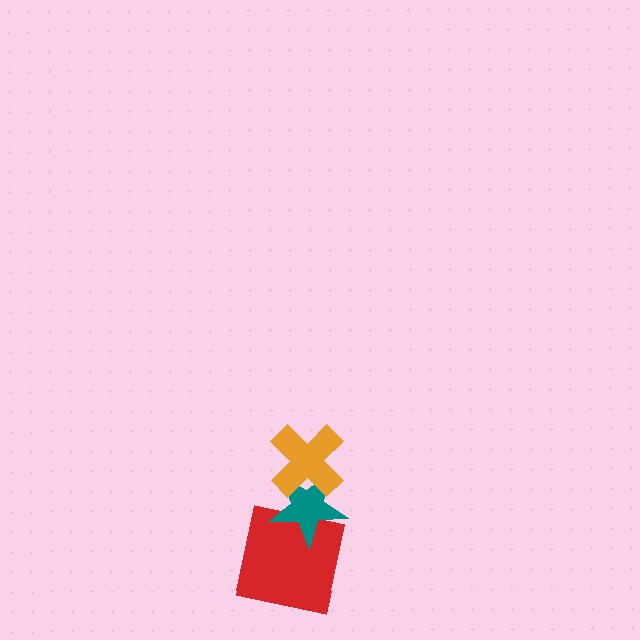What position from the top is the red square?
The red square is 3rd from the top.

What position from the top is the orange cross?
The orange cross is 1st from the top.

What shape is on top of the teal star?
The orange cross is on top of the teal star.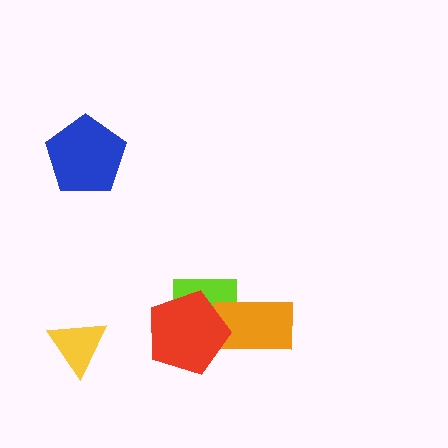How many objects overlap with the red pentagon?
2 objects overlap with the red pentagon.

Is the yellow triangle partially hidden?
No, no other shape covers it.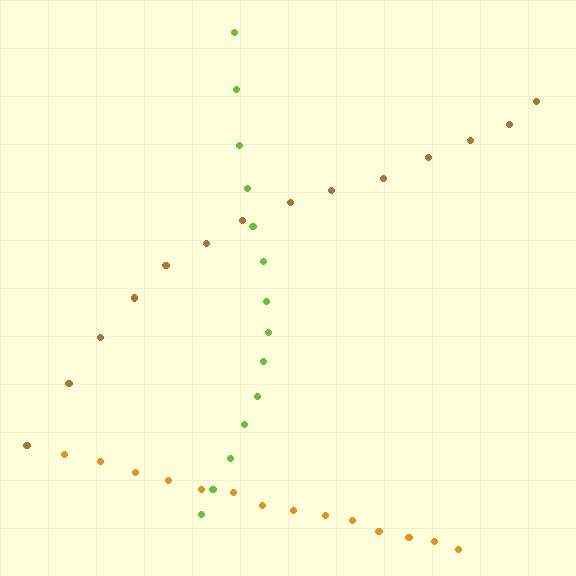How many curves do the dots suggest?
There are 3 distinct paths.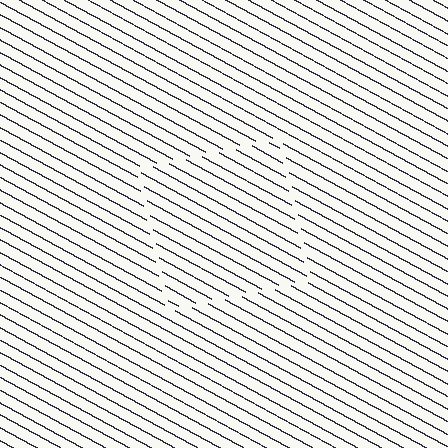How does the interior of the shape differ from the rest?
The interior of the shape contains the same grating, shifted by half a period — the contour is defined by the phase discontinuity where line-ends from the inner and outer gratings abut.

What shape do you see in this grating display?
An illusory square. The interior of the shape contains the same grating, shifted by half a period — the contour is defined by the phase discontinuity where line-ends from the inner and outer gratings abut.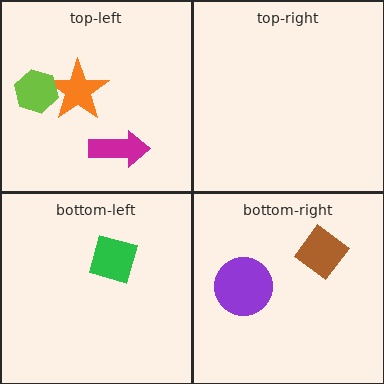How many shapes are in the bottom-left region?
1.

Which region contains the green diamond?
The bottom-left region.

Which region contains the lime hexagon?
The top-left region.